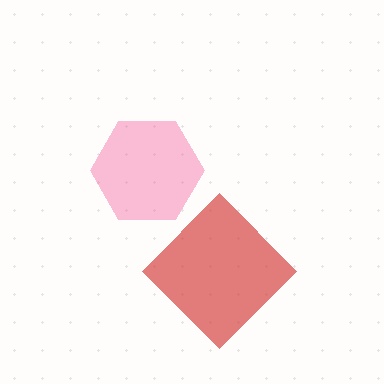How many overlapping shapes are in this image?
There are 2 overlapping shapes in the image.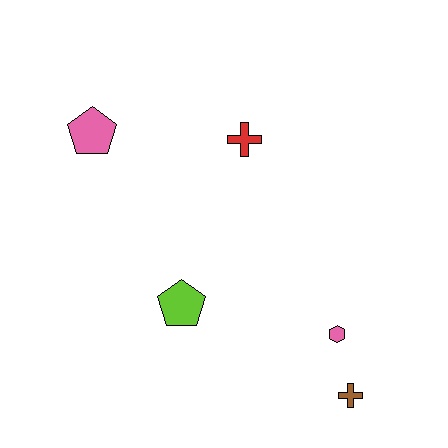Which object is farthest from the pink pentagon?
The brown cross is farthest from the pink pentagon.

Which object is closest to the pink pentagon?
The red cross is closest to the pink pentagon.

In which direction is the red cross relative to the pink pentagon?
The red cross is to the right of the pink pentagon.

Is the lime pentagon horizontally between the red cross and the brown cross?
No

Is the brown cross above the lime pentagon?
No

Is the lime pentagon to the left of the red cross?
Yes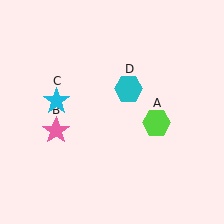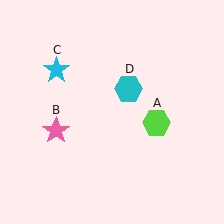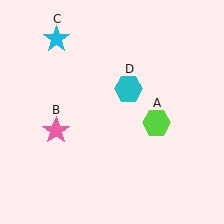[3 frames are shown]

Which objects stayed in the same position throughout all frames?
Lime hexagon (object A) and pink star (object B) and cyan hexagon (object D) remained stationary.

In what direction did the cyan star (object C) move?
The cyan star (object C) moved up.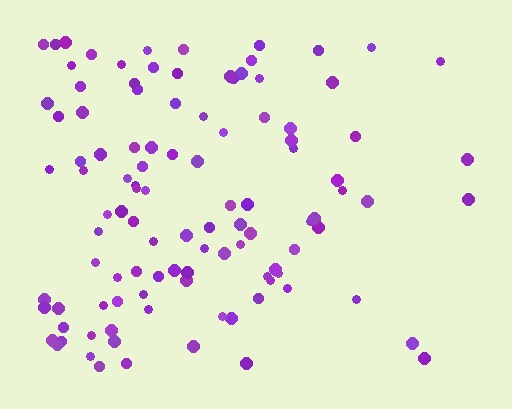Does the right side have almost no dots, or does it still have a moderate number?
Still a moderate number, just noticeably fewer than the left.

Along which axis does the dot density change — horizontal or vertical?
Horizontal.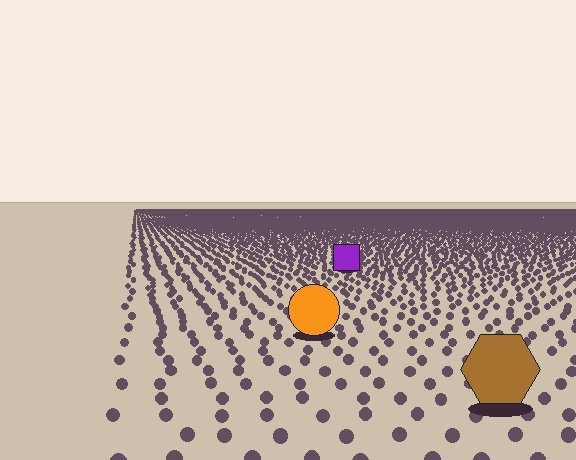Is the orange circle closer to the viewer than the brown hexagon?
No. The brown hexagon is closer — you can tell from the texture gradient: the ground texture is coarser near it.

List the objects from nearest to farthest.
From nearest to farthest: the brown hexagon, the orange circle, the purple square.